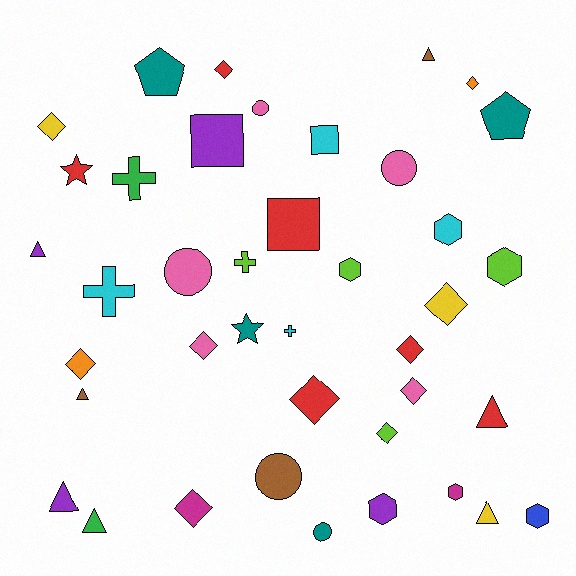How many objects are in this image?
There are 40 objects.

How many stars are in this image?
There are 2 stars.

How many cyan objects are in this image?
There are 4 cyan objects.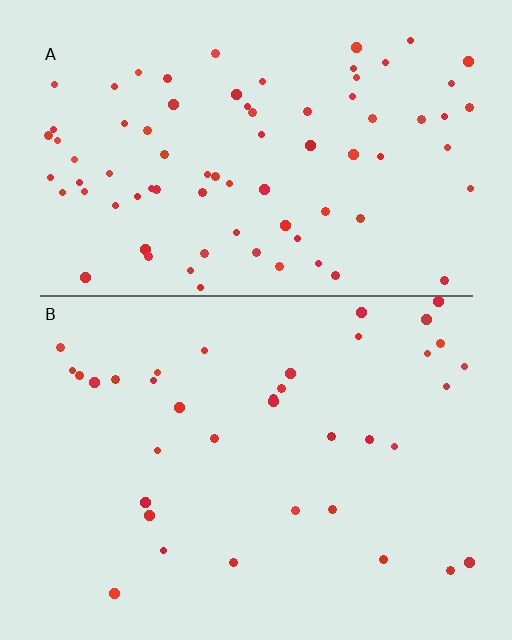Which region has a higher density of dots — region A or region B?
A (the top).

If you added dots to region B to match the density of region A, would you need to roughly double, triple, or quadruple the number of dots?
Approximately double.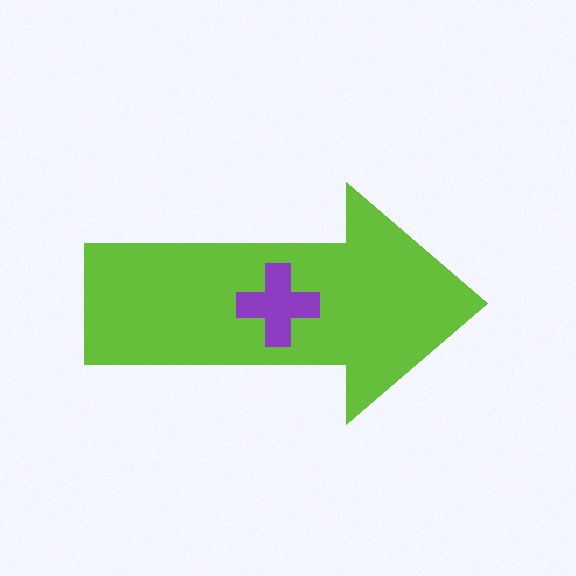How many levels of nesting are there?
2.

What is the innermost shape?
The purple cross.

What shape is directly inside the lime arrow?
The purple cross.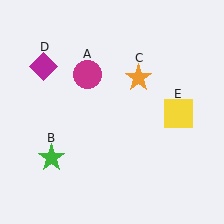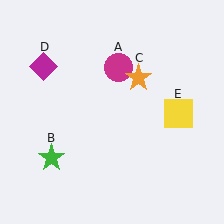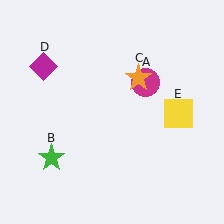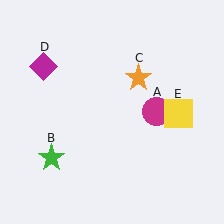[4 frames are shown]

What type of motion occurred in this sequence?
The magenta circle (object A) rotated clockwise around the center of the scene.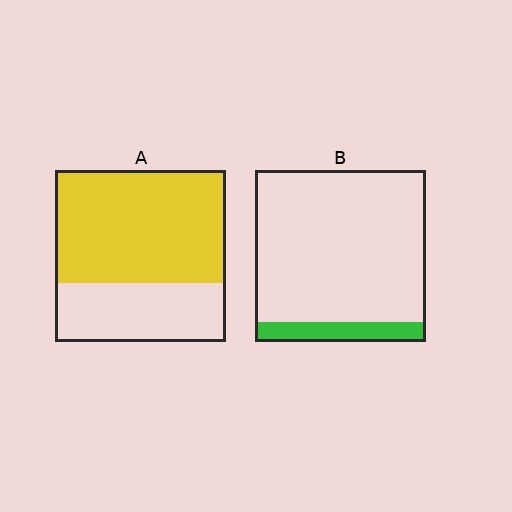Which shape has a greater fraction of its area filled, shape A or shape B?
Shape A.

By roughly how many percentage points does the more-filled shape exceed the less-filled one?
By roughly 55 percentage points (A over B).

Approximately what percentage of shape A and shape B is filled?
A is approximately 65% and B is approximately 10%.